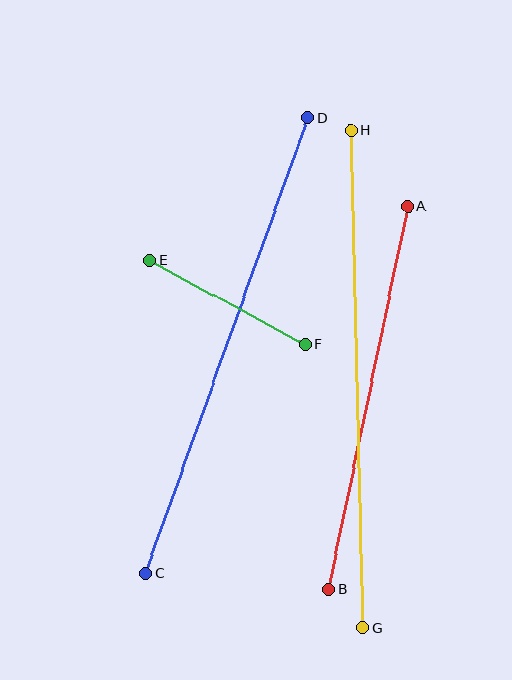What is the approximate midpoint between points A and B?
The midpoint is at approximately (368, 398) pixels.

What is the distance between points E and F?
The distance is approximately 177 pixels.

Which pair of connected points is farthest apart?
Points G and H are farthest apart.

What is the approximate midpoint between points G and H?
The midpoint is at approximately (357, 379) pixels.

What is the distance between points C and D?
The distance is approximately 483 pixels.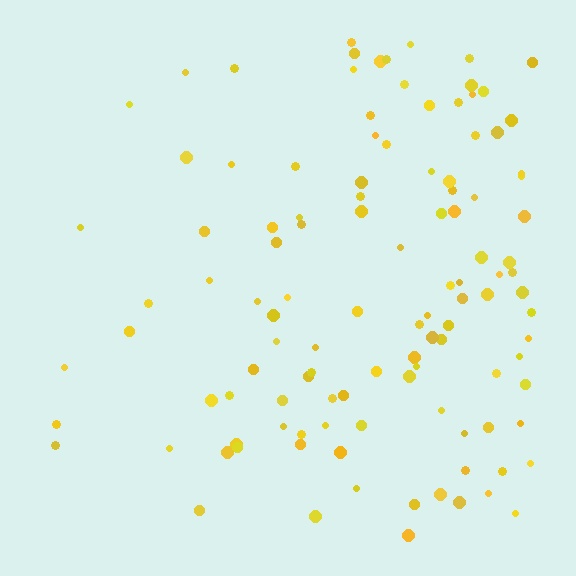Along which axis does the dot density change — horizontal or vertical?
Horizontal.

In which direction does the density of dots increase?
From left to right, with the right side densest.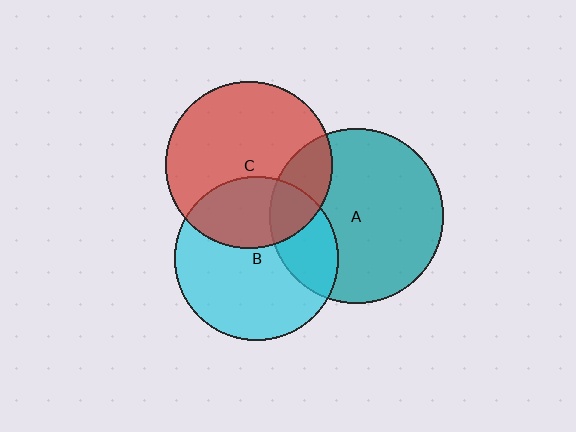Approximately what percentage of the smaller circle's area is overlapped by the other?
Approximately 35%.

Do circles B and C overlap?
Yes.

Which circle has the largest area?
Circle A (teal).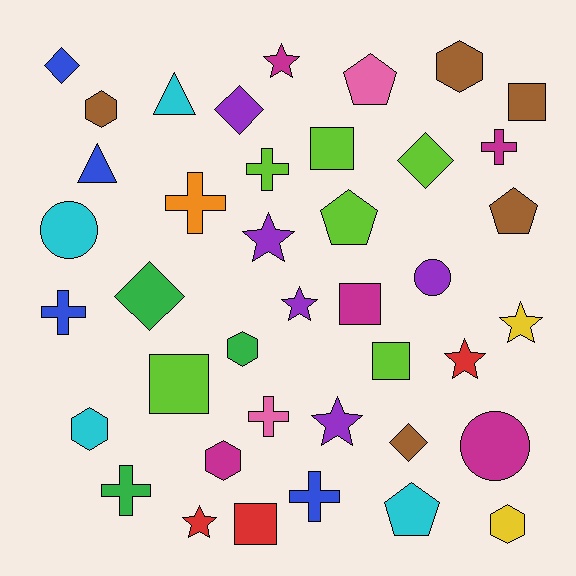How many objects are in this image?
There are 40 objects.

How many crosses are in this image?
There are 7 crosses.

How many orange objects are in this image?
There is 1 orange object.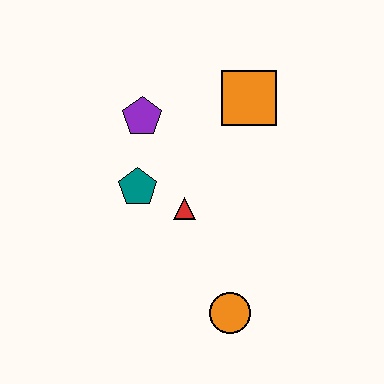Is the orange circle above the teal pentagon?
No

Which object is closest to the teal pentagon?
The red triangle is closest to the teal pentagon.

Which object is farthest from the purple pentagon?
The orange circle is farthest from the purple pentagon.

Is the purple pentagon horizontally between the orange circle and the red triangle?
No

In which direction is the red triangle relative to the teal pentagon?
The red triangle is to the right of the teal pentagon.